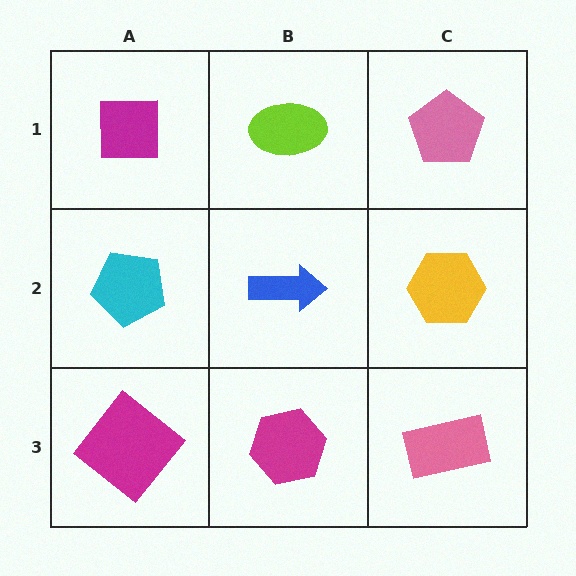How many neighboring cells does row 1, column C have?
2.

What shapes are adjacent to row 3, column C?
A yellow hexagon (row 2, column C), a magenta hexagon (row 3, column B).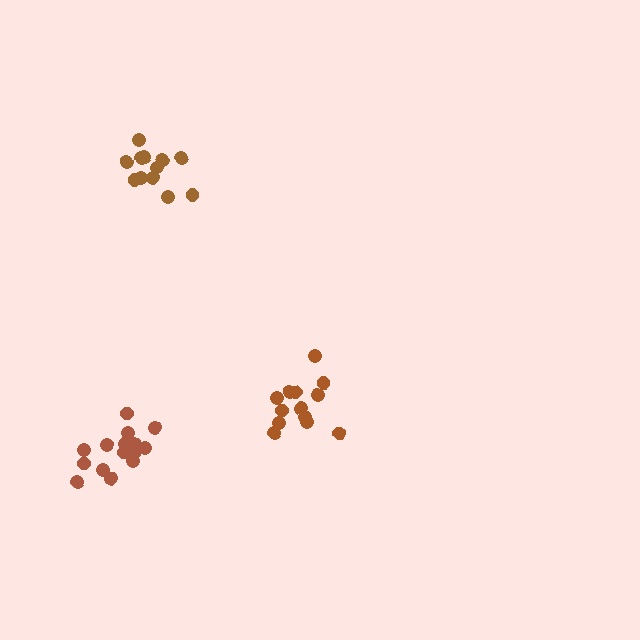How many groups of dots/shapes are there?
There are 3 groups.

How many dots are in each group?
Group 1: 13 dots, Group 2: 15 dots, Group 3: 12 dots (40 total).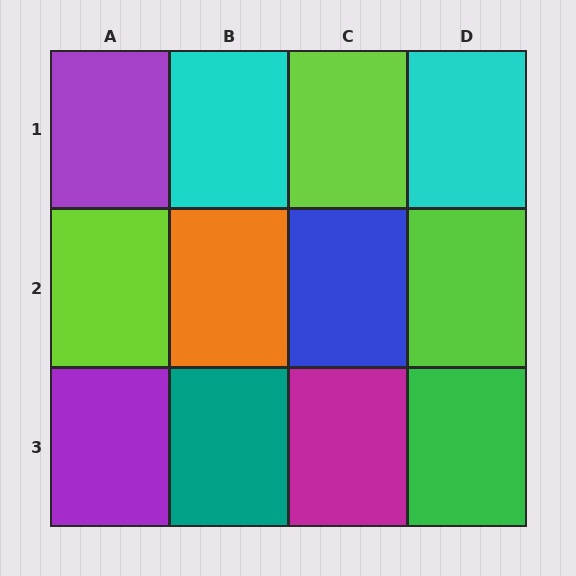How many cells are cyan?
2 cells are cyan.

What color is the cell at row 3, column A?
Purple.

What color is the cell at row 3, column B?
Teal.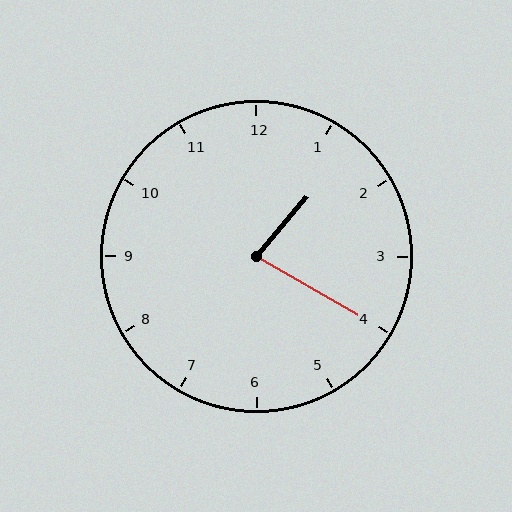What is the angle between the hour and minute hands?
Approximately 80 degrees.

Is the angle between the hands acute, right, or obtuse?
It is acute.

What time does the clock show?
1:20.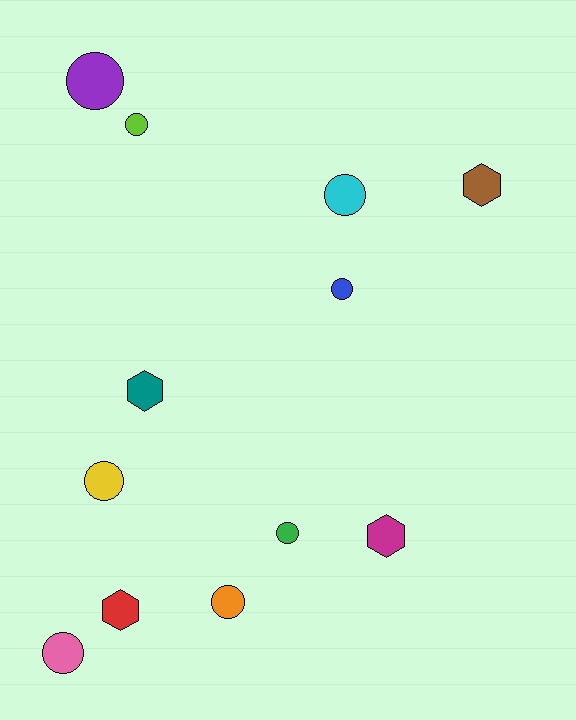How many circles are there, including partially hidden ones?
There are 8 circles.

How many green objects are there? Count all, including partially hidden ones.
There is 1 green object.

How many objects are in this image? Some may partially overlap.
There are 12 objects.